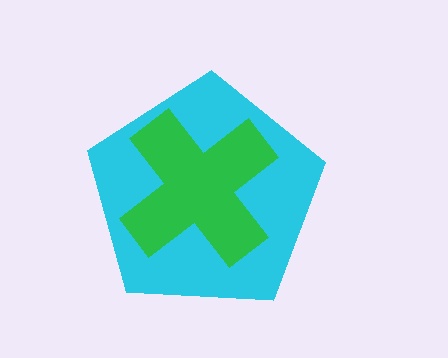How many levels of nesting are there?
2.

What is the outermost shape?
The cyan pentagon.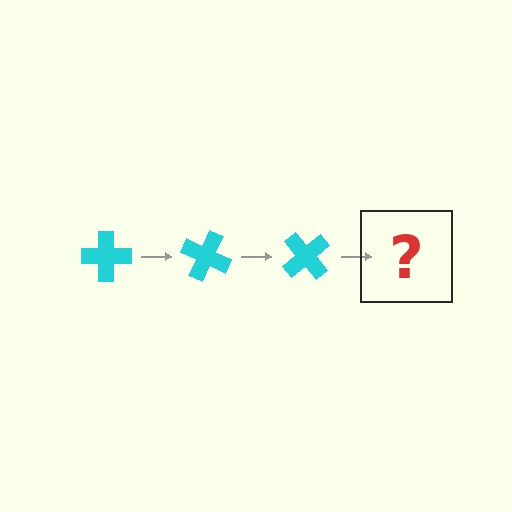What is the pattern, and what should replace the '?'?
The pattern is that the cross rotates 25 degrees each step. The '?' should be a cyan cross rotated 75 degrees.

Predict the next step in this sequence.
The next step is a cyan cross rotated 75 degrees.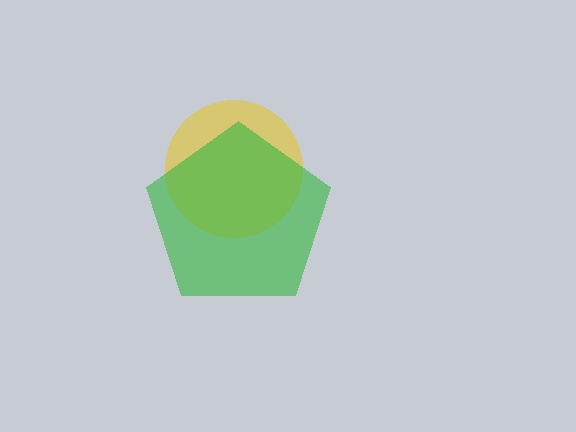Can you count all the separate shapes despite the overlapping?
Yes, there are 2 separate shapes.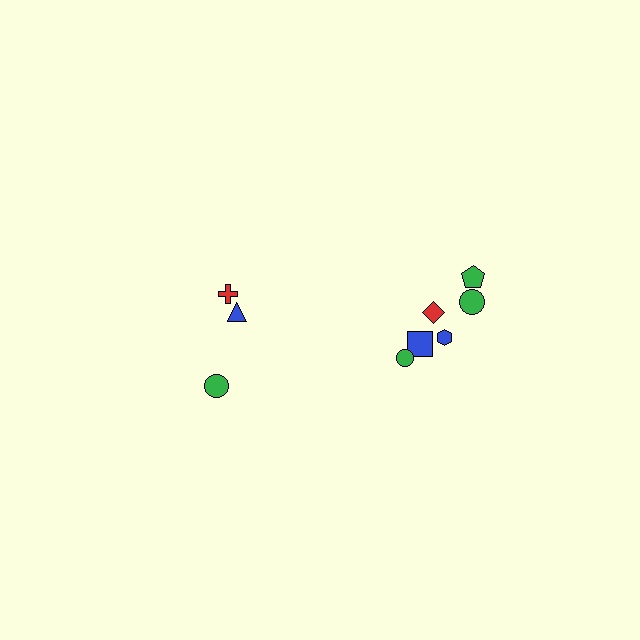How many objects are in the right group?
There are 6 objects.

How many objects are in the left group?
There are 3 objects.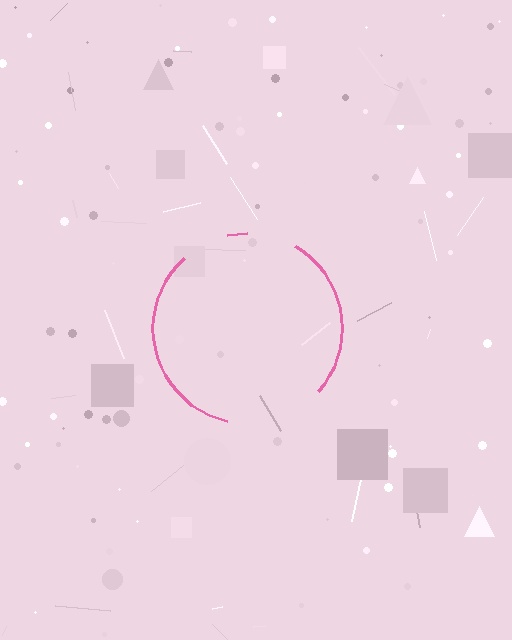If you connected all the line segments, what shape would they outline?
They would outline a circle.